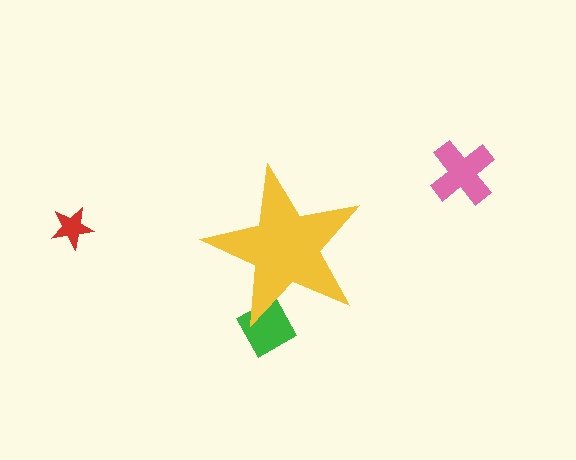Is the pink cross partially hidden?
No, the pink cross is fully visible.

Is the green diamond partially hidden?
Yes, the green diamond is partially hidden behind the yellow star.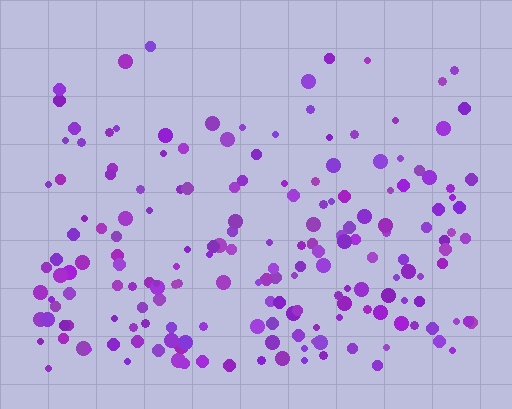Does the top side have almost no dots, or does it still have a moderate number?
Still a moderate number, just noticeably fewer than the bottom.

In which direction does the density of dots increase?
From top to bottom, with the bottom side densest.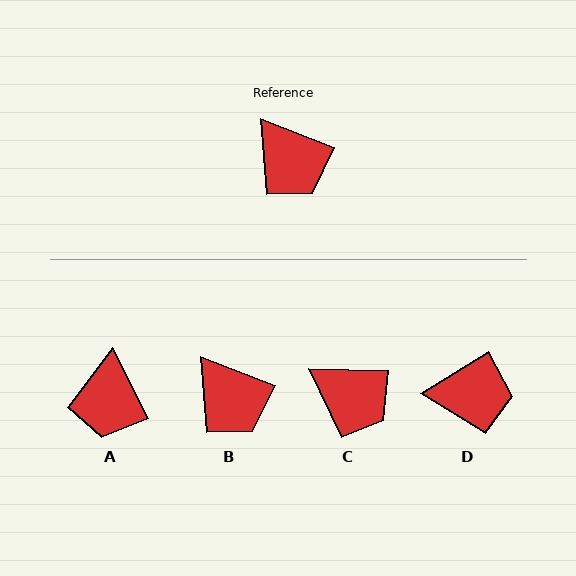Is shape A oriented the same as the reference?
No, it is off by about 42 degrees.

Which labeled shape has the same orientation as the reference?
B.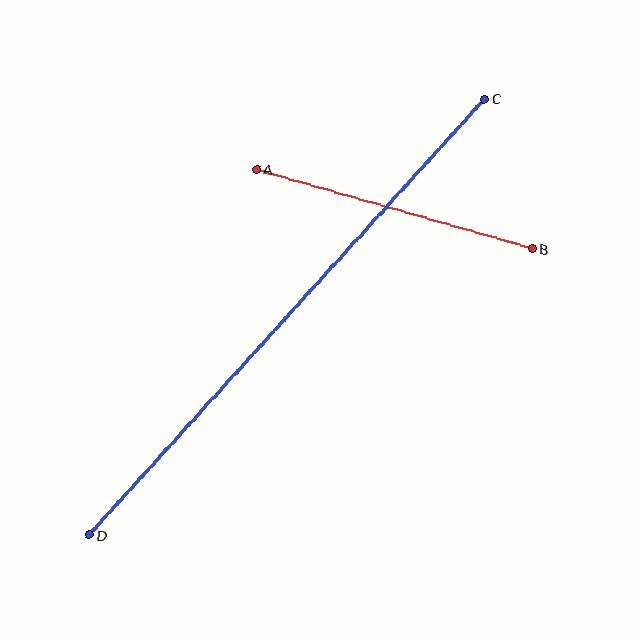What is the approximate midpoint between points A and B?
The midpoint is at approximately (395, 209) pixels.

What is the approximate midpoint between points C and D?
The midpoint is at approximately (287, 317) pixels.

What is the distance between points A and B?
The distance is approximately 287 pixels.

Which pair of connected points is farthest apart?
Points C and D are farthest apart.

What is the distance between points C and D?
The distance is approximately 588 pixels.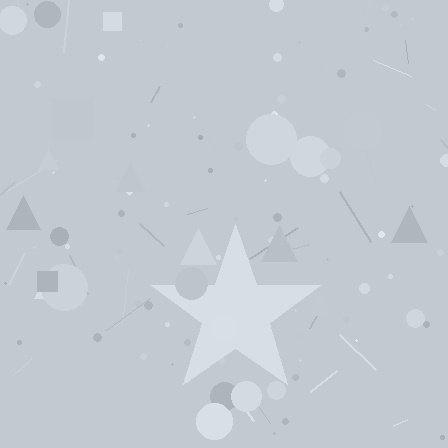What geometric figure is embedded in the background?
A star is embedded in the background.